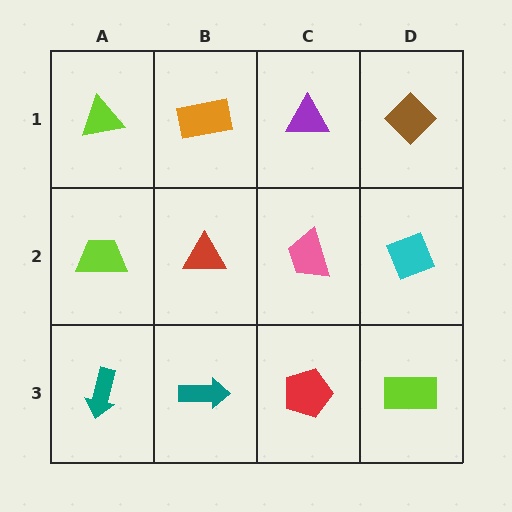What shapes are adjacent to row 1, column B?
A red triangle (row 2, column B), a lime triangle (row 1, column A), a purple triangle (row 1, column C).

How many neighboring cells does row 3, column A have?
2.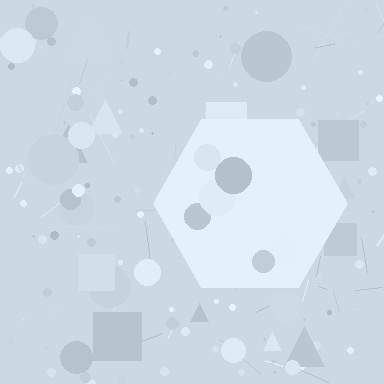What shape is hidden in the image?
A hexagon is hidden in the image.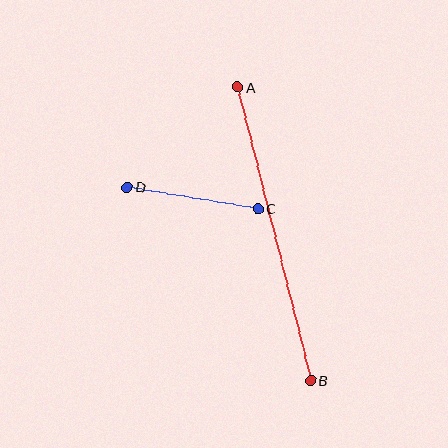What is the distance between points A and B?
The distance is approximately 302 pixels.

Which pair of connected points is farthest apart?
Points A and B are farthest apart.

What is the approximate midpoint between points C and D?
The midpoint is at approximately (193, 198) pixels.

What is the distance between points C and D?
The distance is approximately 133 pixels.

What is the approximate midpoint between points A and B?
The midpoint is at approximately (274, 234) pixels.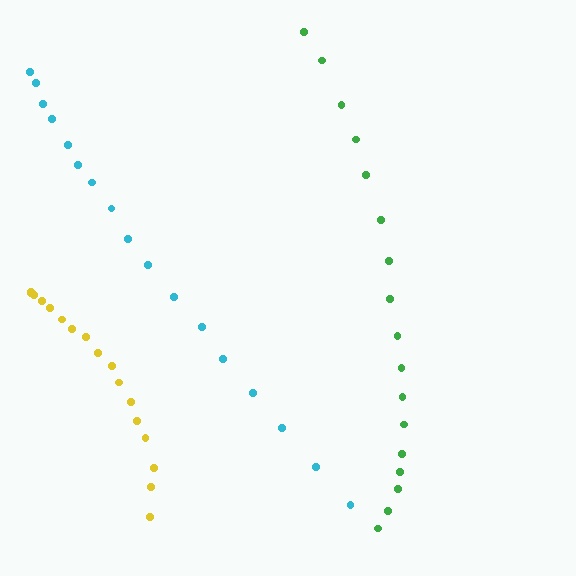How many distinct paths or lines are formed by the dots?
There are 3 distinct paths.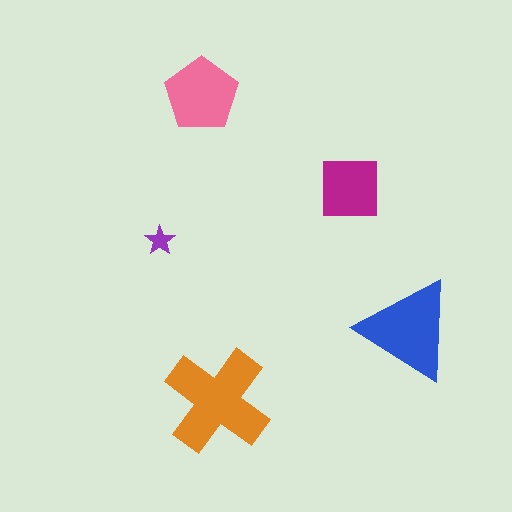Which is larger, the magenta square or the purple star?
The magenta square.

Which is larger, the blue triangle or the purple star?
The blue triangle.